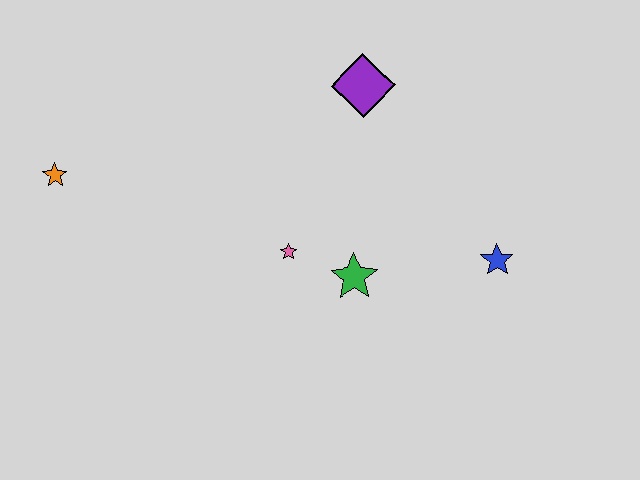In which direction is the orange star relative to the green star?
The orange star is to the left of the green star.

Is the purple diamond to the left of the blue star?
Yes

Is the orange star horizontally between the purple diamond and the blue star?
No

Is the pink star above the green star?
Yes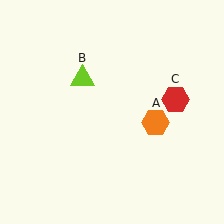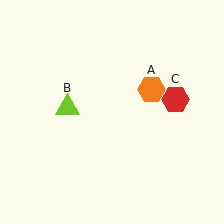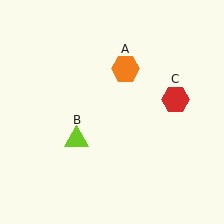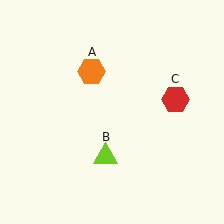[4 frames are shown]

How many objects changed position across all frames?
2 objects changed position: orange hexagon (object A), lime triangle (object B).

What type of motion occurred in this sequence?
The orange hexagon (object A), lime triangle (object B) rotated counterclockwise around the center of the scene.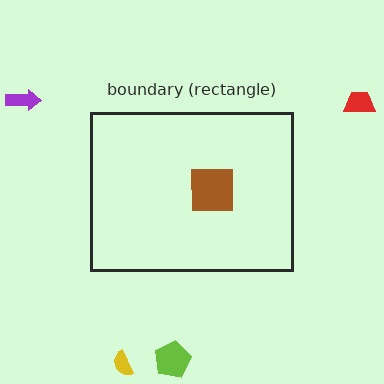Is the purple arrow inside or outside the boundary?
Outside.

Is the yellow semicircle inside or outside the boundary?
Outside.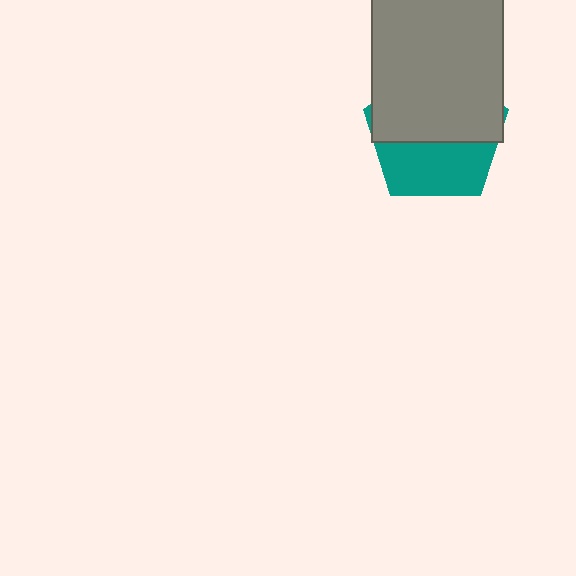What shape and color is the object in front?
The object in front is a gray rectangle.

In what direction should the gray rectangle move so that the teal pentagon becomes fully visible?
The gray rectangle should move up. That is the shortest direction to clear the overlap and leave the teal pentagon fully visible.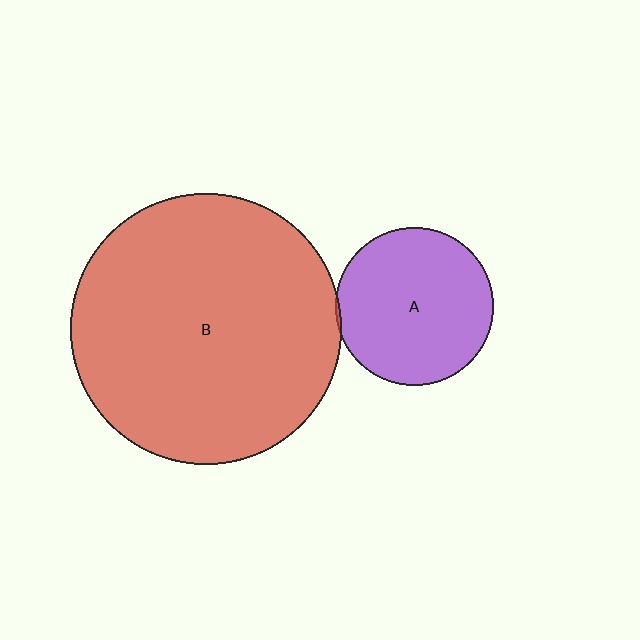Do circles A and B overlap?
Yes.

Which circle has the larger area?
Circle B (red).